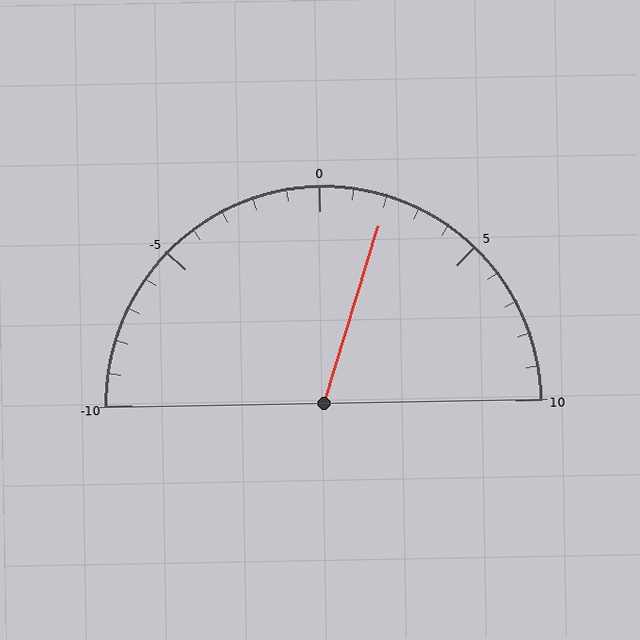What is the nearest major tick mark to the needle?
The nearest major tick mark is 0.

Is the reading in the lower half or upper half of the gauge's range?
The reading is in the upper half of the range (-10 to 10).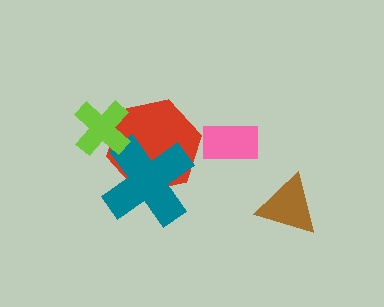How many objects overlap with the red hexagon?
2 objects overlap with the red hexagon.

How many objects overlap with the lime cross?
1 object overlaps with the lime cross.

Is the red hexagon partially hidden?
Yes, it is partially covered by another shape.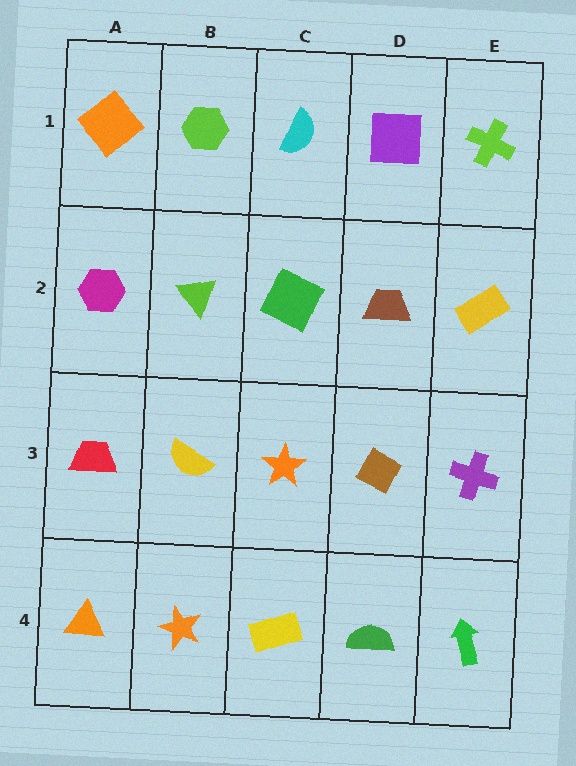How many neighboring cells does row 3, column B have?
4.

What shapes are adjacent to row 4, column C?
An orange star (row 3, column C), an orange star (row 4, column B), a green semicircle (row 4, column D).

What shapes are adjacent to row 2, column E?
A lime cross (row 1, column E), a purple cross (row 3, column E), a brown trapezoid (row 2, column D).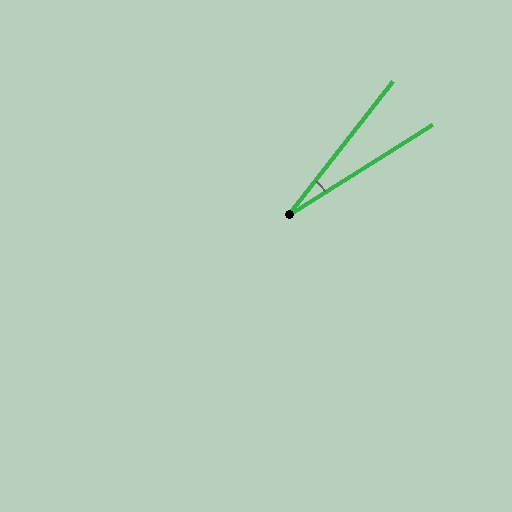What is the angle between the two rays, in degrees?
Approximately 20 degrees.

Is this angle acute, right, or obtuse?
It is acute.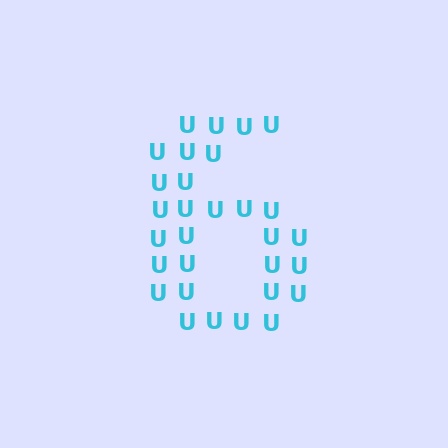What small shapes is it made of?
It is made of small letter U's.